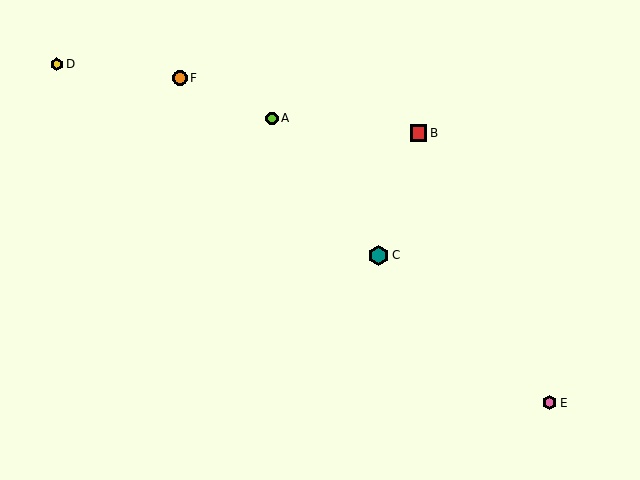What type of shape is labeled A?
Shape A is a lime circle.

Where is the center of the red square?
The center of the red square is at (419, 133).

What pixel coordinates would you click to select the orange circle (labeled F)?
Click at (180, 78) to select the orange circle F.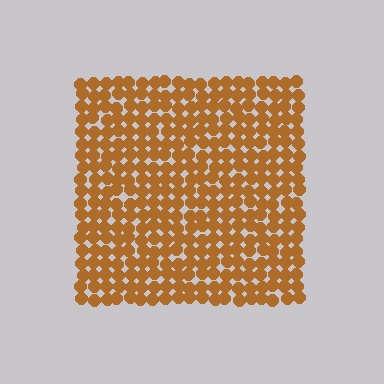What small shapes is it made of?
It is made of small circles.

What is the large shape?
The large shape is a square.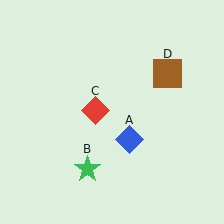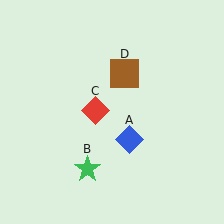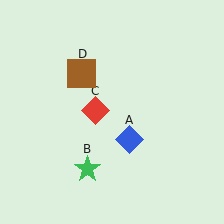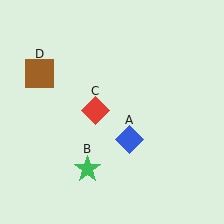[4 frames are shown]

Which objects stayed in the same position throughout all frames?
Blue diamond (object A) and green star (object B) and red diamond (object C) remained stationary.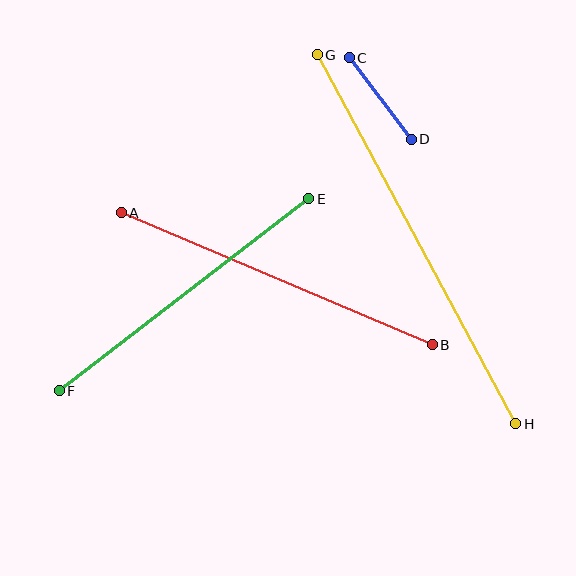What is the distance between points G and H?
The distance is approximately 419 pixels.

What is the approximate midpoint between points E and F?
The midpoint is at approximately (184, 295) pixels.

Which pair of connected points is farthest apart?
Points G and H are farthest apart.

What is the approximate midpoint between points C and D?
The midpoint is at approximately (380, 99) pixels.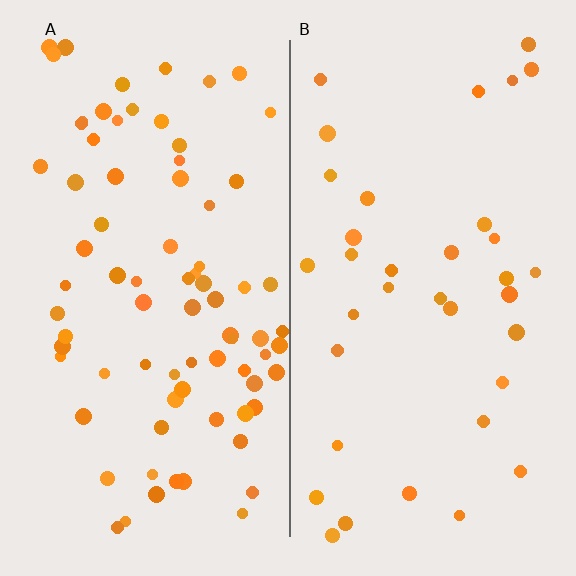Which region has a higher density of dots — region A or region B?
A (the left).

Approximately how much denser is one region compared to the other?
Approximately 2.2× — region A over region B.